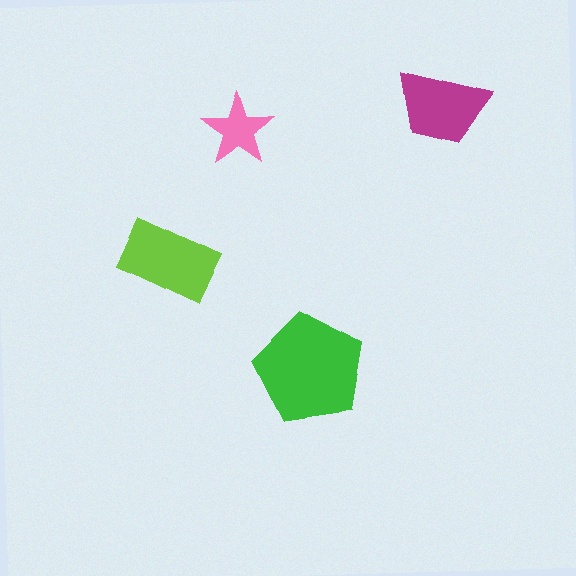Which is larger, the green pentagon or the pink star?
The green pentagon.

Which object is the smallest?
The pink star.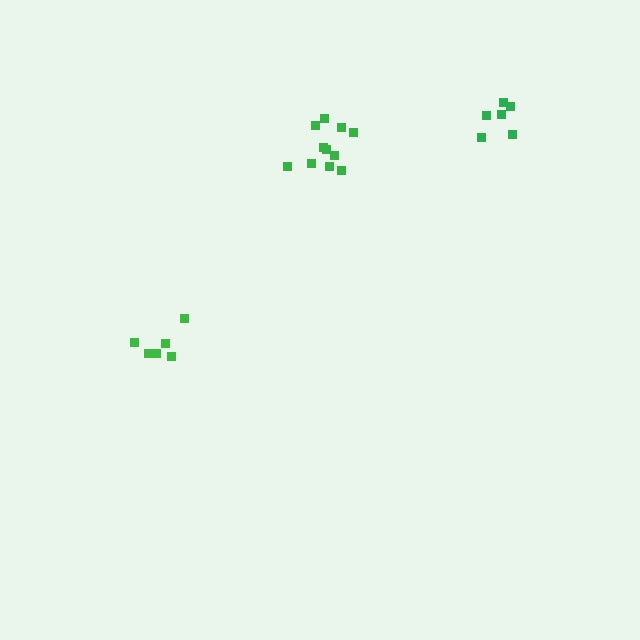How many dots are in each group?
Group 1: 6 dots, Group 2: 11 dots, Group 3: 6 dots (23 total).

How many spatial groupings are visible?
There are 3 spatial groupings.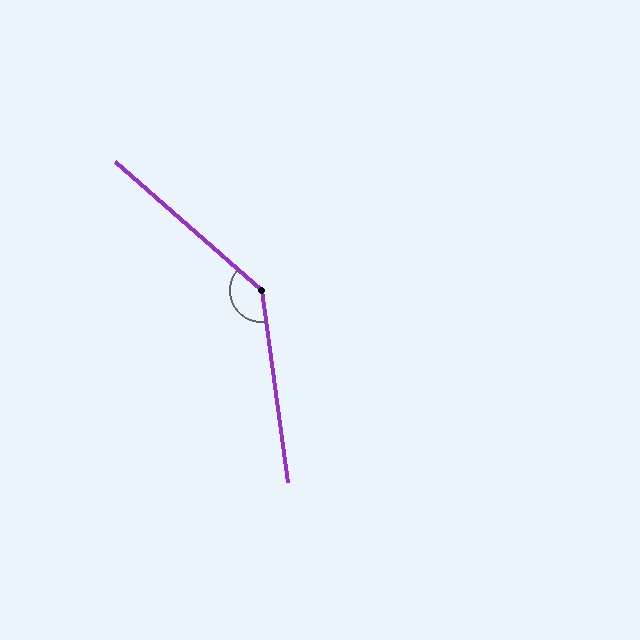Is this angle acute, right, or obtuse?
It is obtuse.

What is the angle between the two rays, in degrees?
Approximately 139 degrees.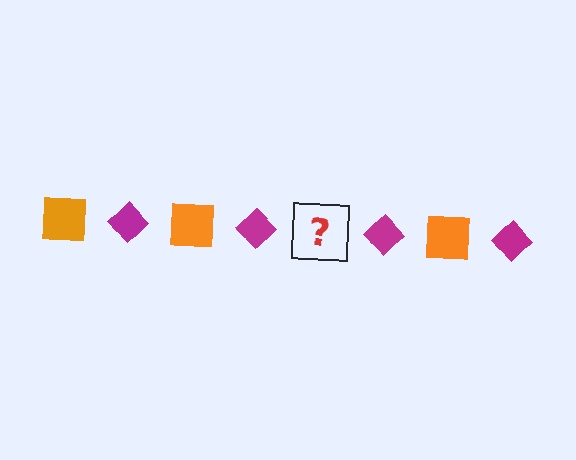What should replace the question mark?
The question mark should be replaced with an orange square.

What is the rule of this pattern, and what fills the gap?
The rule is that the pattern alternates between orange square and magenta diamond. The gap should be filled with an orange square.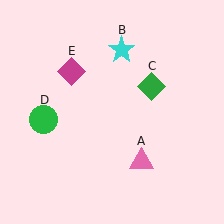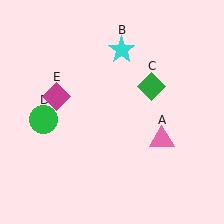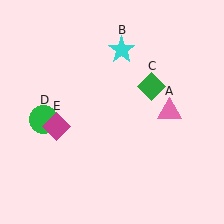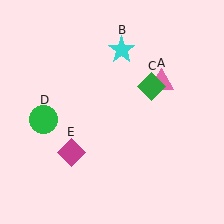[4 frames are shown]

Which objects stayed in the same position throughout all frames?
Cyan star (object B) and green diamond (object C) and green circle (object D) remained stationary.